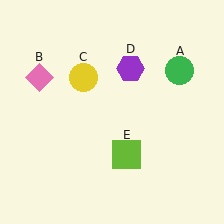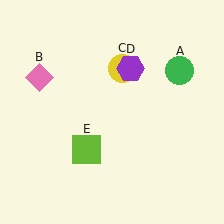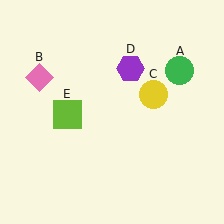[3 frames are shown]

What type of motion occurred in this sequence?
The yellow circle (object C), lime square (object E) rotated clockwise around the center of the scene.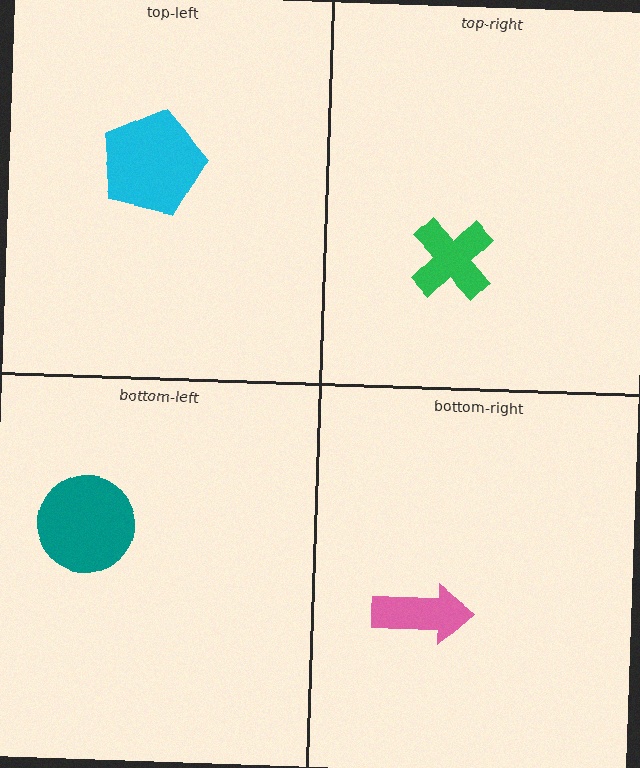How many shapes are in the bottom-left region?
1.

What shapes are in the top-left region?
The cyan pentagon.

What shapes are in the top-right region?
The green cross.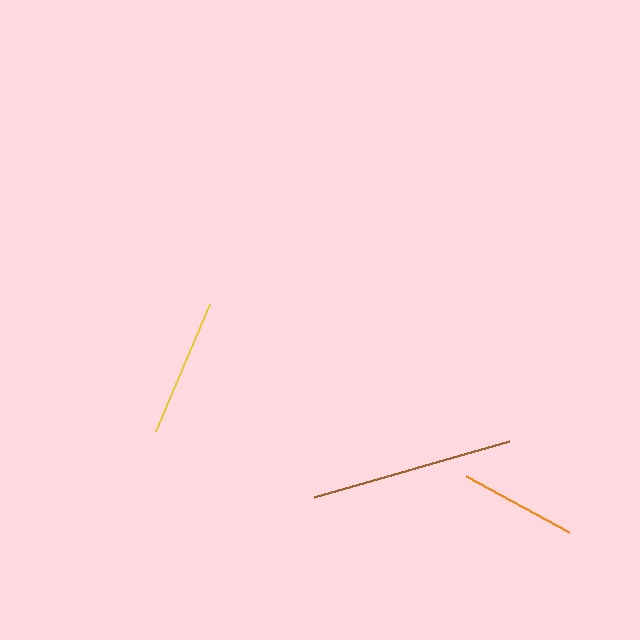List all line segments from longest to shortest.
From longest to shortest: brown, yellow, orange.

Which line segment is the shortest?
The orange line is the shortest at approximately 117 pixels.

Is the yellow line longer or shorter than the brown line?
The brown line is longer than the yellow line.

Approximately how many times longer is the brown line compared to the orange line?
The brown line is approximately 1.7 times the length of the orange line.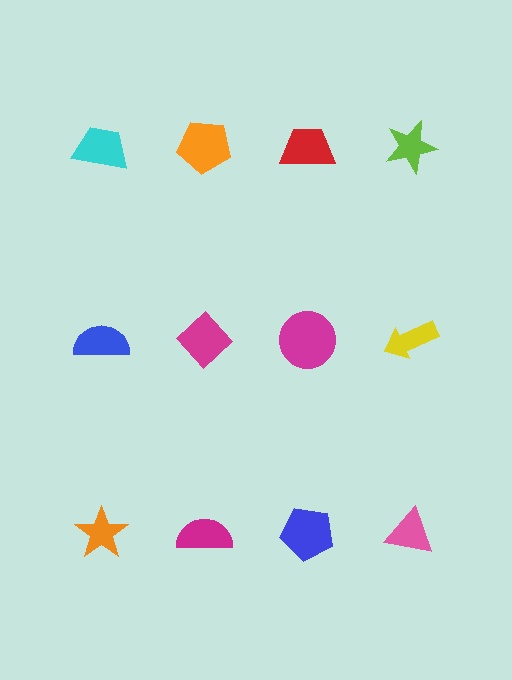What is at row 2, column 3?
A magenta circle.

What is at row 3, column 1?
An orange star.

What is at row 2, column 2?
A magenta diamond.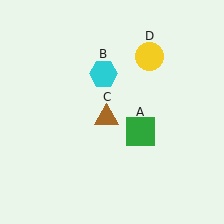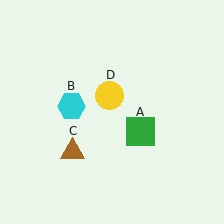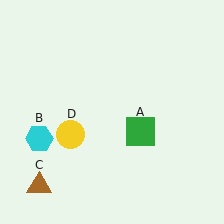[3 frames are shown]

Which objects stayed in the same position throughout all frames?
Green square (object A) remained stationary.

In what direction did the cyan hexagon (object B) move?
The cyan hexagon (object B) moved down and to the left.